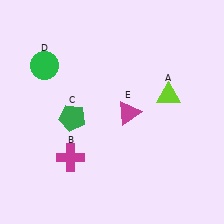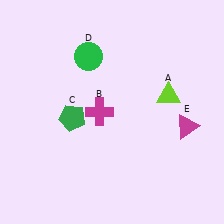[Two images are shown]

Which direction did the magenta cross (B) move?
The magenta cross (B) moved up.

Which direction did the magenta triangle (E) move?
The magenta triangle (E) moved right.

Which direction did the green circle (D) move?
The green circle (D) moved right.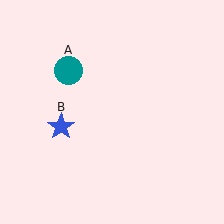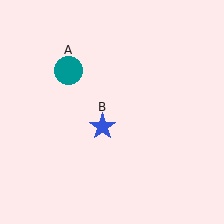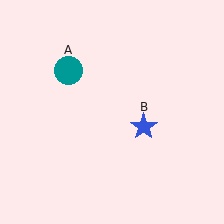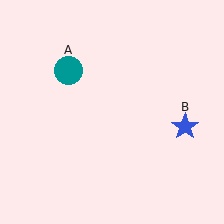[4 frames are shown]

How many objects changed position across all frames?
1 object changed position: blue star (object B).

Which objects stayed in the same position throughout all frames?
Teal circle (object A) remained stationary.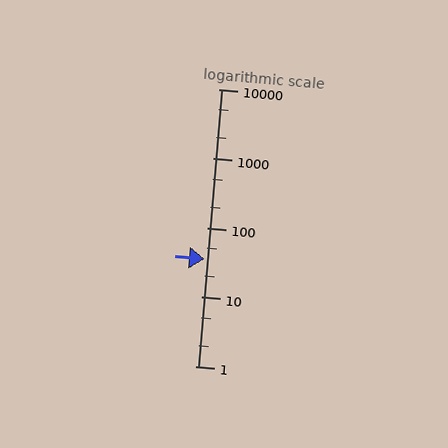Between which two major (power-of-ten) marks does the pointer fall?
The pointer is between 10 and 100.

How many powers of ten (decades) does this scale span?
The scale spans 4 decades, from 1 to 10000.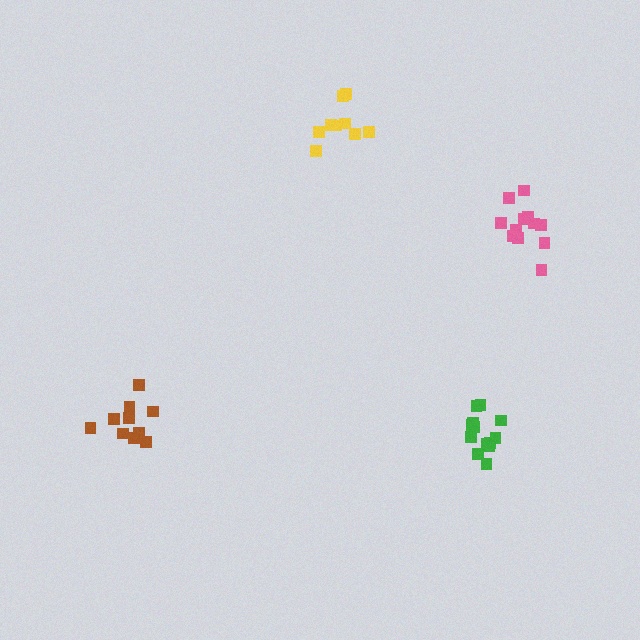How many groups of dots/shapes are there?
There are 4 groups.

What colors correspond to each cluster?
The clusters are colored: pink, brown, yellow, green.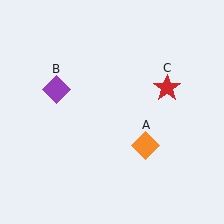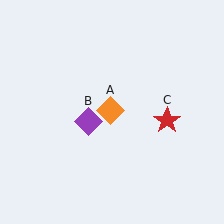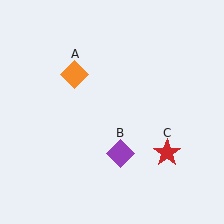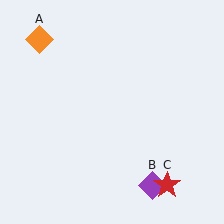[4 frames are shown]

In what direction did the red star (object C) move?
The red star (object C) moved down.